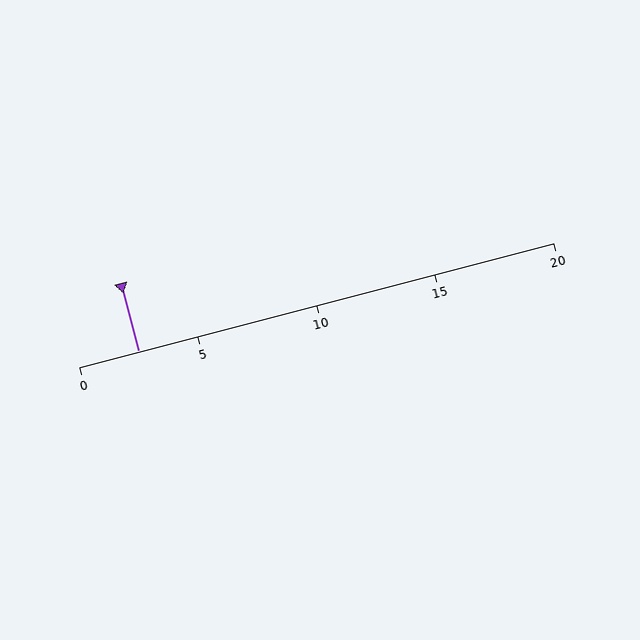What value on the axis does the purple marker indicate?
The marker indicates approximately 2.5.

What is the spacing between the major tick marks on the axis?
The major ticks are spaced 5 apart.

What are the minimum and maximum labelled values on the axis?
The axis runs from 0 to 20.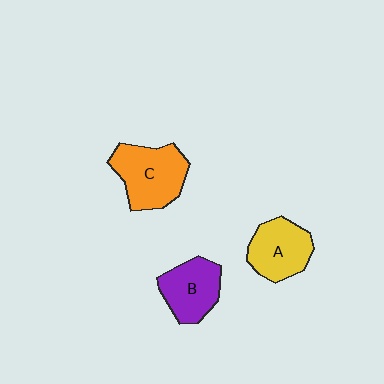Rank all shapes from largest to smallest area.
From largest to smallest: C (orange), A (yellow), B (purple).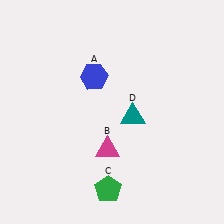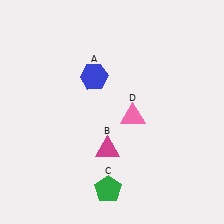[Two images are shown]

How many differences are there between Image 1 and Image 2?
There is 1 difference between the two images.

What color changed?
The triangle (D) changed from teal in Image 1 to pink in Image 2.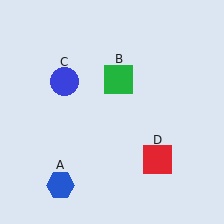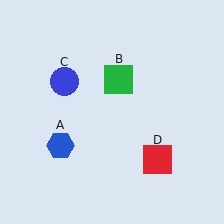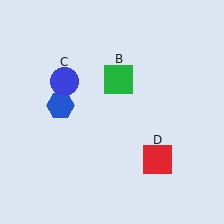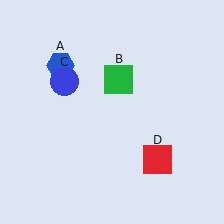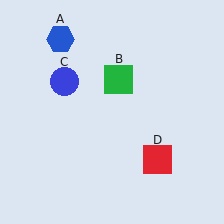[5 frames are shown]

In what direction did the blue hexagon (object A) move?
The blue hexagon (object A) moved up.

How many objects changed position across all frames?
1 object changed position: blue hexagon (object A).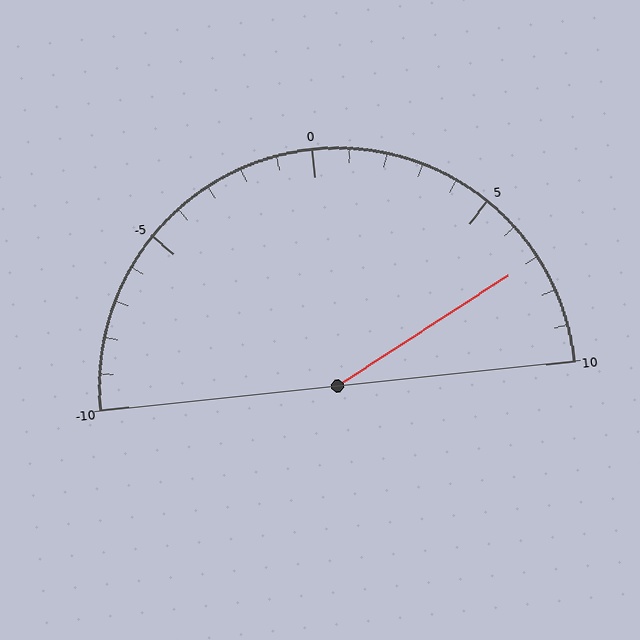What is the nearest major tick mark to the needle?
The nearest major tick mark is 5.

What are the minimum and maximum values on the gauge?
The gauge ranges from -10 to 10.